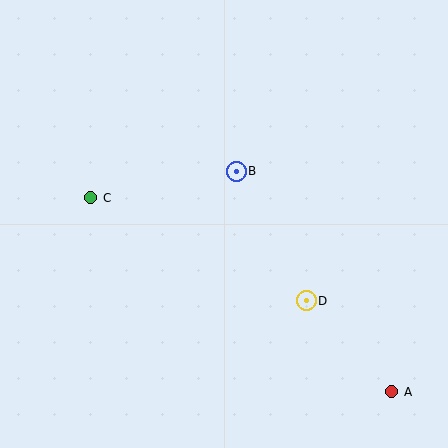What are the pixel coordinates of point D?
Point D is at (306, 301).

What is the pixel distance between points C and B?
The distance between C and B is 148 pixels.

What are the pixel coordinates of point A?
Point A is at (392, 392).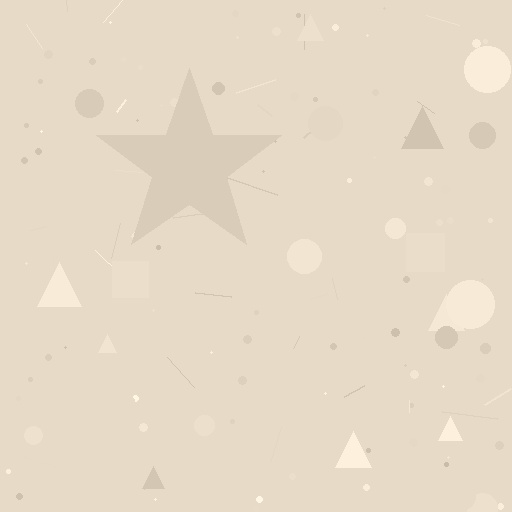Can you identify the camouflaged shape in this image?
The camouflaged shape is a star.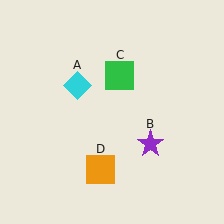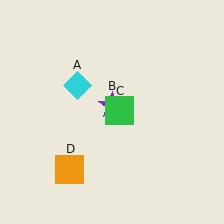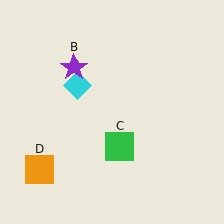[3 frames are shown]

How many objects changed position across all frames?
3 objects changed position: purple star (object B), green square (object C), orange square (object D).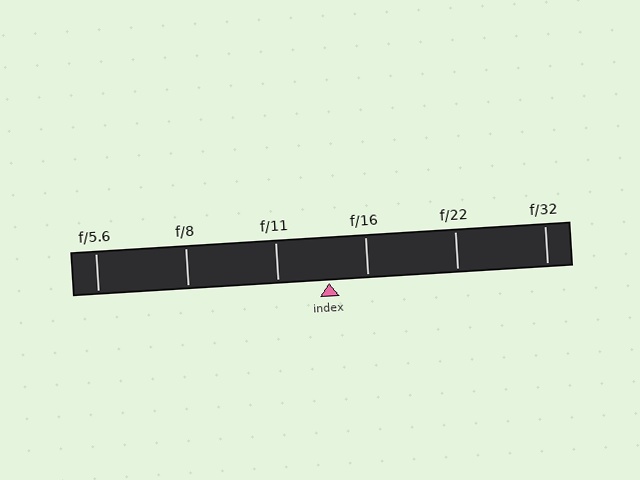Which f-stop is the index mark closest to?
The index mark is closest to f/16.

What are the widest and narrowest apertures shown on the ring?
The widest aperture shown is f/5.6 and the narrowest is f/32.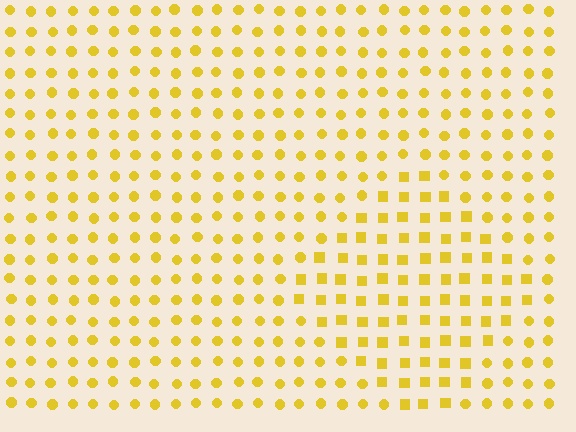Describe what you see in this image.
The image is filled with small yellow elements arranged in a uniform grid. A diamond-shaped region contains squares, while the surrounding area contains circles. The boundary is defined purely by the change in element shape.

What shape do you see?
I see a diamond.